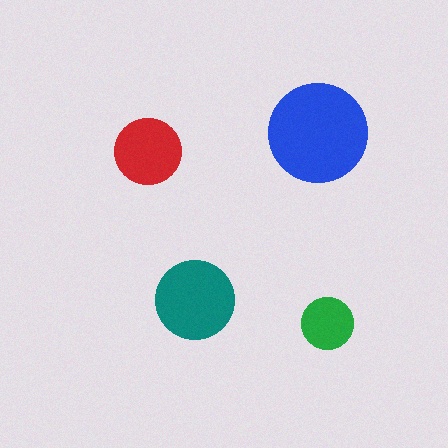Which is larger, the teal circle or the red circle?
The teal one.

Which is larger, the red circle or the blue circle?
The blue one.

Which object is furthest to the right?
The green circle is rightmost.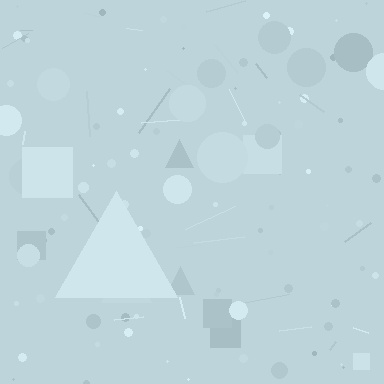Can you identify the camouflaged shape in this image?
The camouflaged shape is a triangle.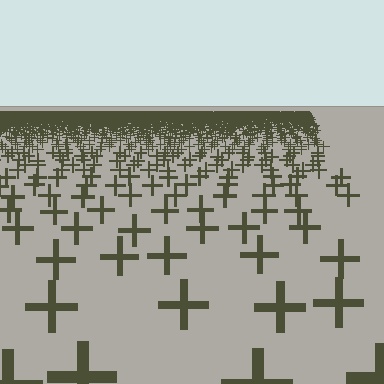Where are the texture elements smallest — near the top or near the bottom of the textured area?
Near the top.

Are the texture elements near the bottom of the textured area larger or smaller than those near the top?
Larger. Near the bottom, elements are closer to the viewer and appear at a bigger on-screen size.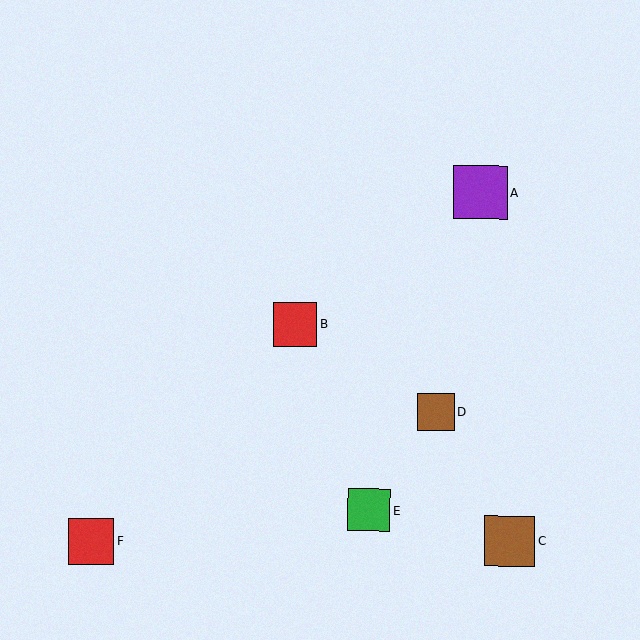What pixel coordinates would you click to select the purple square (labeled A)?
Click at (481, 192) to select the purple square A.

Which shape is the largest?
The purple square (labeled A) is the largest.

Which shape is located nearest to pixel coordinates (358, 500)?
The green square (labeled E) at (369, 510) is nearest to that location.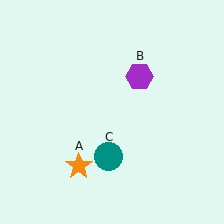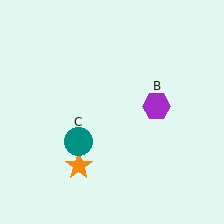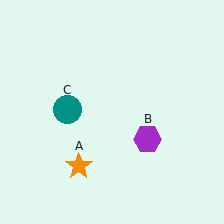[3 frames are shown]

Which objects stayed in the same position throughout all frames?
Orange star (object A) remained stationary.